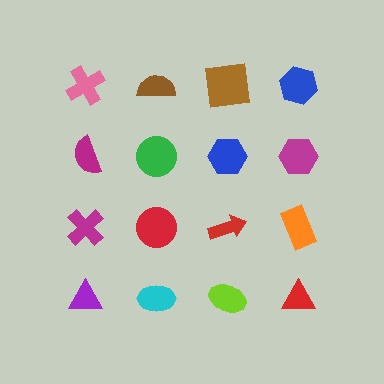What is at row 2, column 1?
A magenta semicircle.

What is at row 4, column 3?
A lime ellipse.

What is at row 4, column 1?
A purple triangle.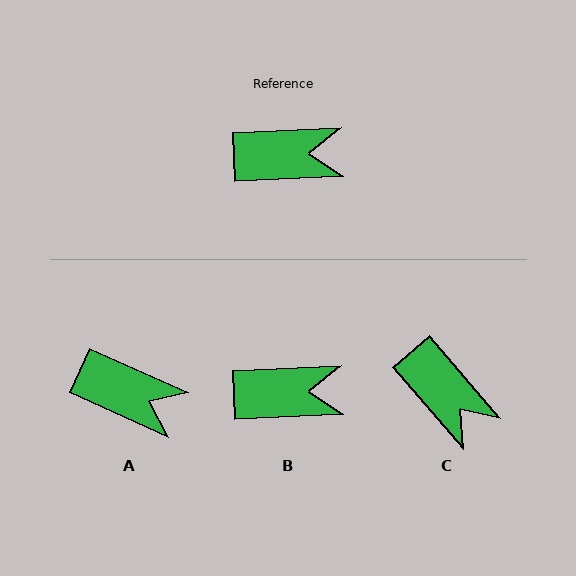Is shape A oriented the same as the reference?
No, it is off by about 27 degrees.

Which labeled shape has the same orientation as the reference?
B.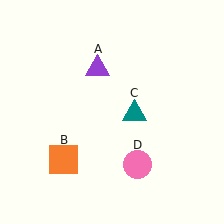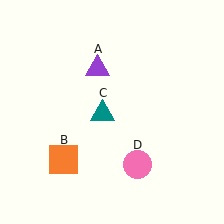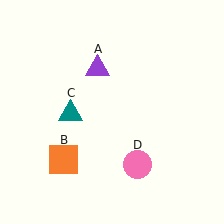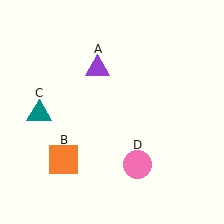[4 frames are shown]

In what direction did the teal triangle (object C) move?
The teal triangle (object C) moved left.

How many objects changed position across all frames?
1 object changed position: teal triangle (object C).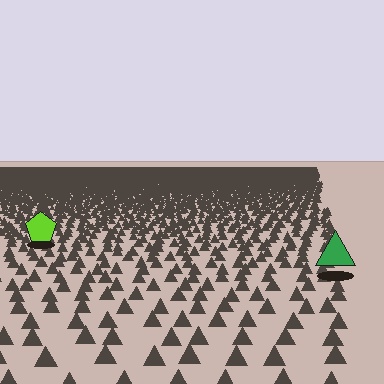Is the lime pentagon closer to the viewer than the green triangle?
No. The green triangle is closer — you can tell from the texture gradient: the ground texture is coarser near it.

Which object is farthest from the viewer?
The lime pentagon is farthest from the viewer. It appears smaller and the ground texture around it is denser.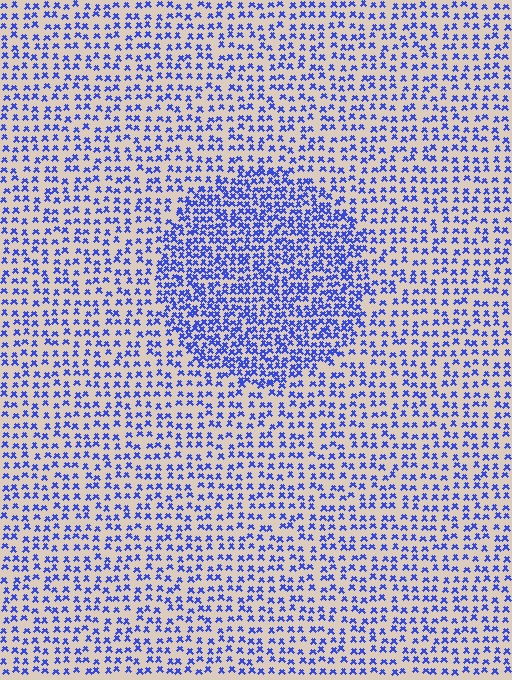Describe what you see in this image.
The image contains small blue elements arranged at two different densities. A circle-shaped region is visible where the elements are more densely packed than the surrounding area.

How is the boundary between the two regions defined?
The boundary is defined by a change in element density (approximately 1.9x ratio). All elements are the same color, size, and shape.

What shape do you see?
I see a circle.